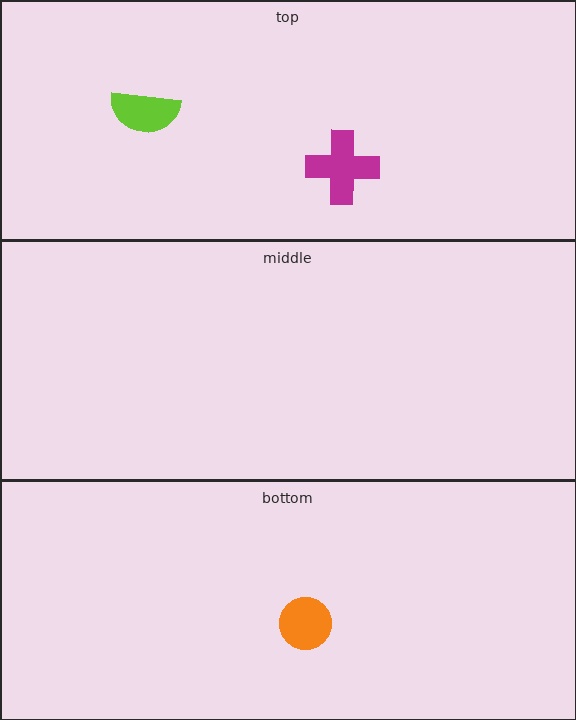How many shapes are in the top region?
2.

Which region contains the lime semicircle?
The top region.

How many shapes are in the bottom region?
1.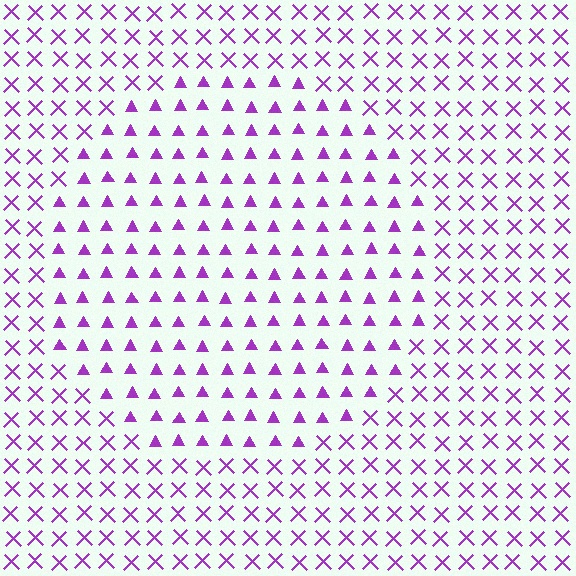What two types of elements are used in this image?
The image uses triangles inside the circle region and X marks outside it.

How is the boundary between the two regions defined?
The boundary is defined by a change in element shape: triangles inside vs. X marks outside. All elements share the same color and spacing.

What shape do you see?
I see a circle.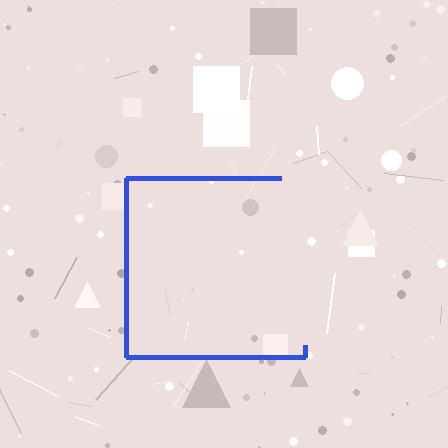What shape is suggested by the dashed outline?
The dashed outline suggests a square.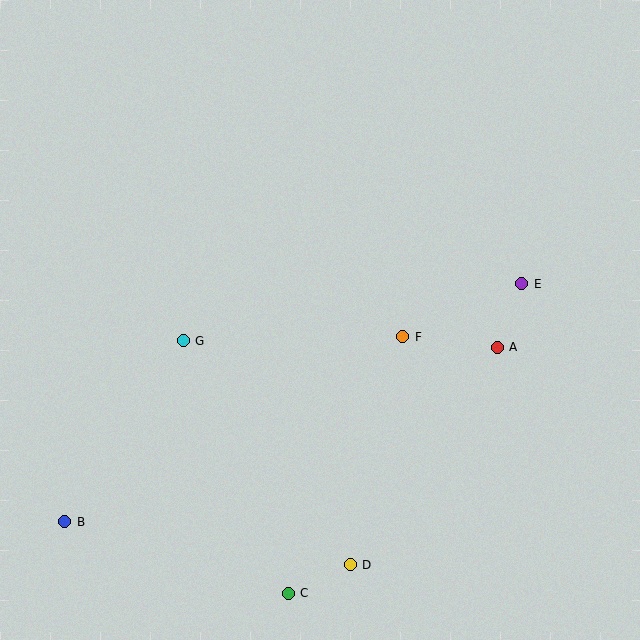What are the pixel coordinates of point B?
Point B is at (65, 522).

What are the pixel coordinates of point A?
Point A is at (497, 347).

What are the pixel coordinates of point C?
Point C is at (288, 593).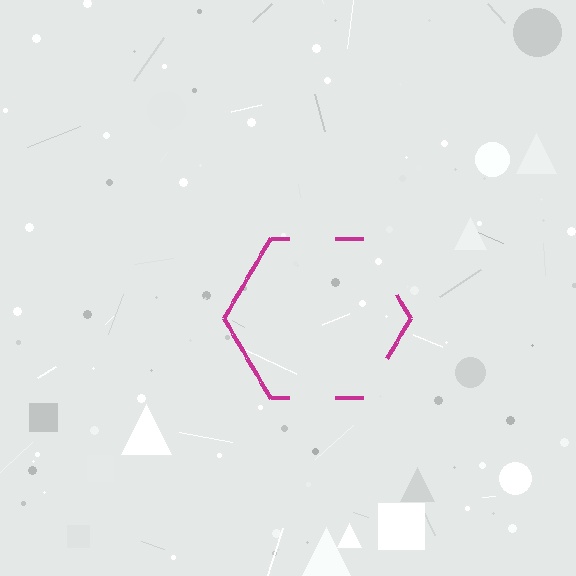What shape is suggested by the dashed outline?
The dashed outline suggests a hexagon.